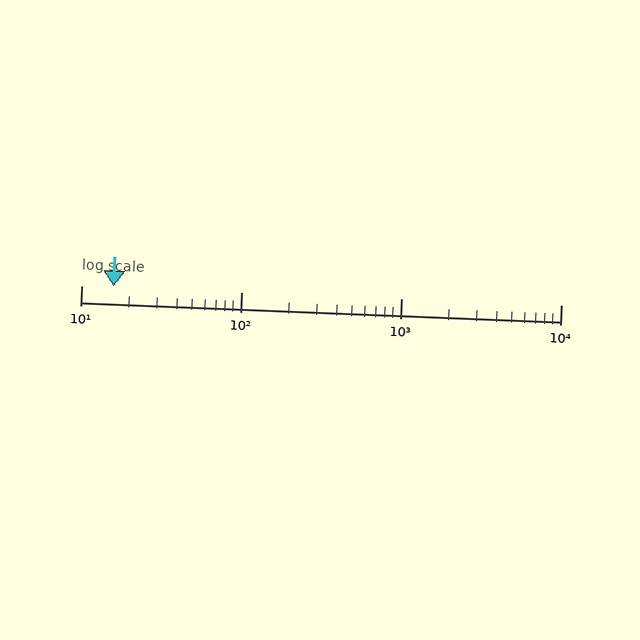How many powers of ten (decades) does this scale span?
The scale spans 3 decades, from 10 to 10000.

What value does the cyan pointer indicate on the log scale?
The pointer indicates approximately 16.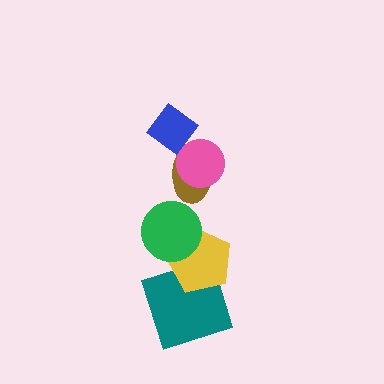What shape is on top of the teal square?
The yellow pentagon is on top of the teal square.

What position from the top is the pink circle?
The pink circle is 2nd from the top.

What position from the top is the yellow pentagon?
The yellow pentagon is 5th from the top.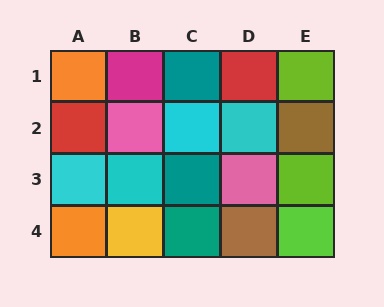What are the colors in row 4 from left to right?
Orange, yellow, teal, brown, lime.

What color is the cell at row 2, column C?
Cyan.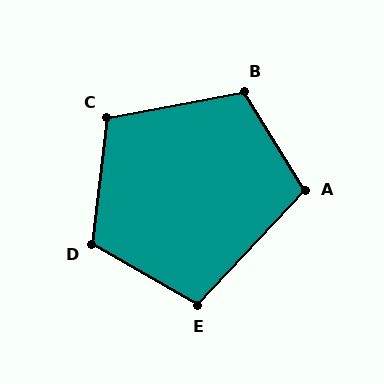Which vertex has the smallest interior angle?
E, at approximately 104 degrees.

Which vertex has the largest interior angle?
D, at approximately 113 degrees.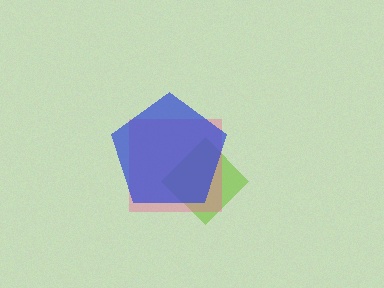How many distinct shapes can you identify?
There are 3 distinct shapes: a lime diamond, a pink square, a blue pentagon.